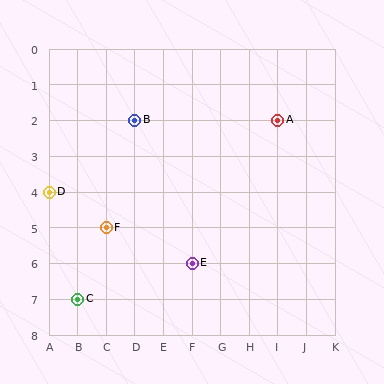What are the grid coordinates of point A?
Point A is at grid coordinates (I, 2).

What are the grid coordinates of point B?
Point B is at grid coordinates (D, 2).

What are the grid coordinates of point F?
Point F is at grid coordinates (C, 5).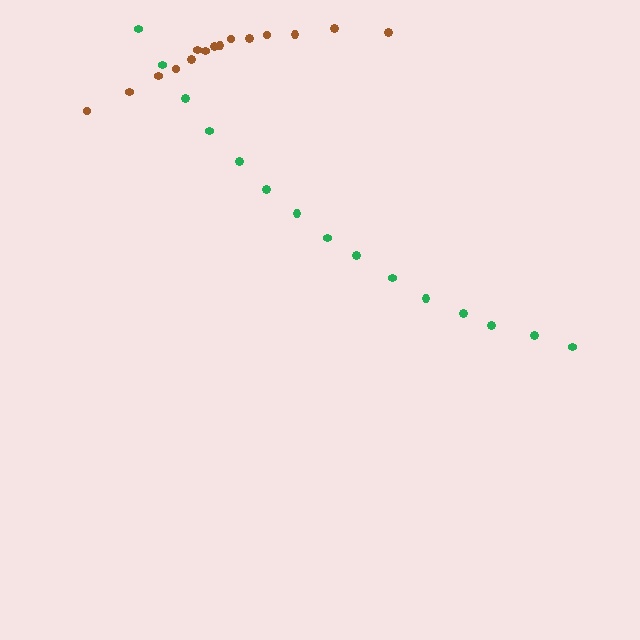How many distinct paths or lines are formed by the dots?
There are 2 distinct paths.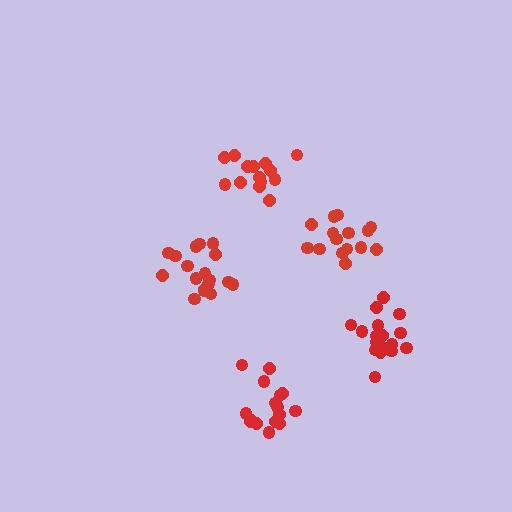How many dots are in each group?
Group 1: 18 dots, Group 2: 16 dots, Group 3: 18 dots, Group 4: 15 dots, Group 5: 14 dots (81 total).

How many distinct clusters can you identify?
There are 5 distinct clusters.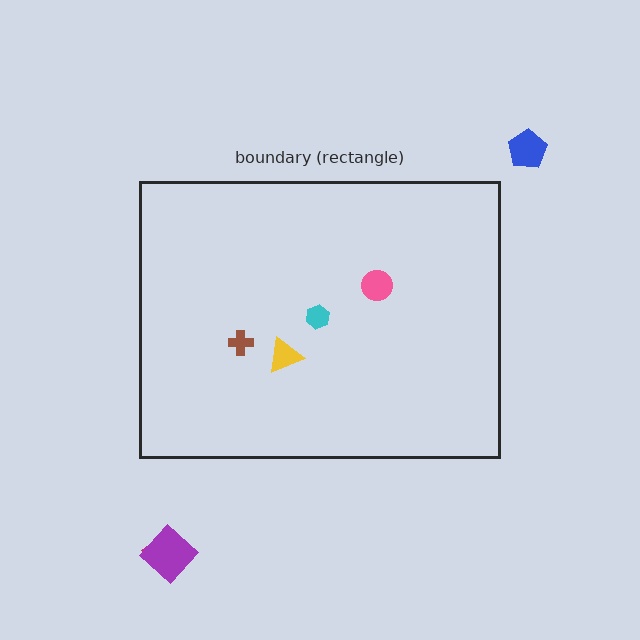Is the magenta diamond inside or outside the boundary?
Outside.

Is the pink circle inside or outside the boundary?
Inside.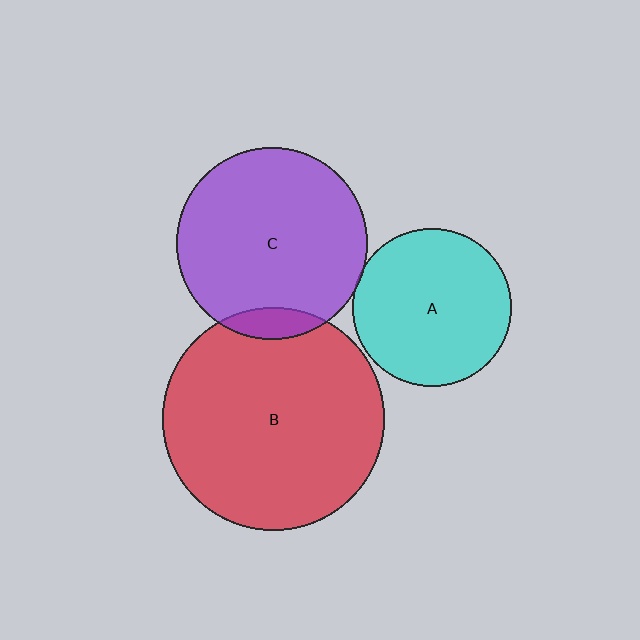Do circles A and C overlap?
Yes.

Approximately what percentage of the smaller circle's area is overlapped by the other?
Approximately 5%.